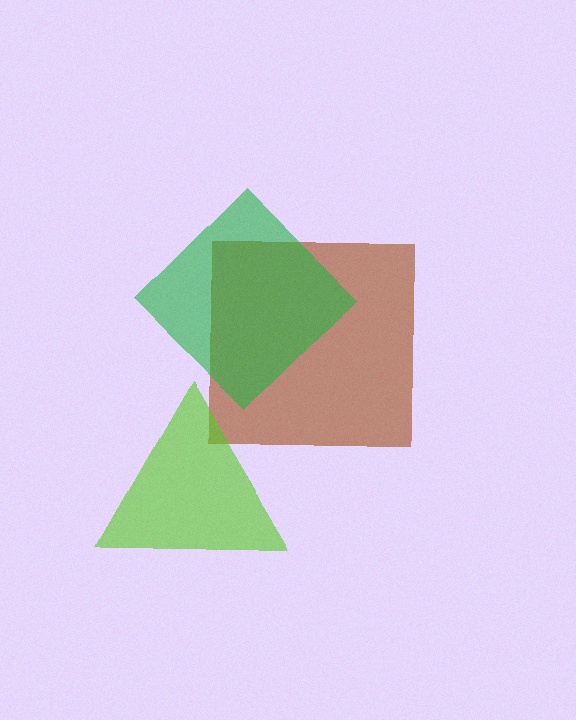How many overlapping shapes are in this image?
There are 3 overlapping shapes in the image.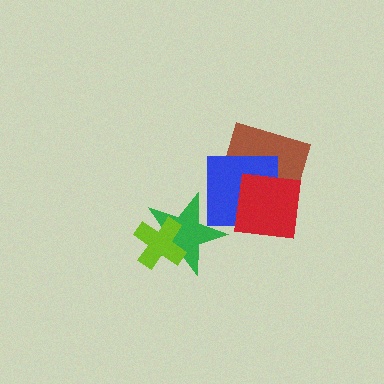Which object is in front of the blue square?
The red square is in front of the blue square.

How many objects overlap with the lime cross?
1 object overlaps with the lime cross.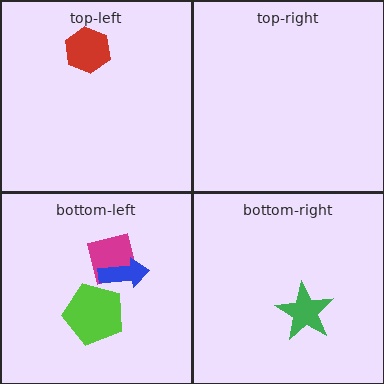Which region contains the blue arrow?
The bottom-left region.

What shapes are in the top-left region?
The red hexagon.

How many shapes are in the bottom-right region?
1.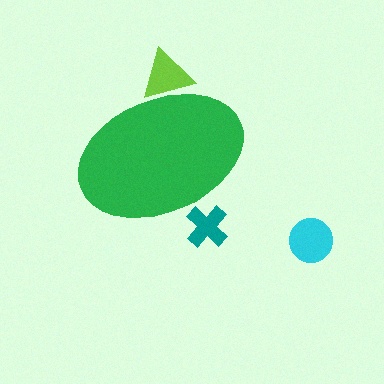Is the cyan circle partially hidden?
No, the cyan circle is fully visible.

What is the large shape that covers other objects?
A green ellipse.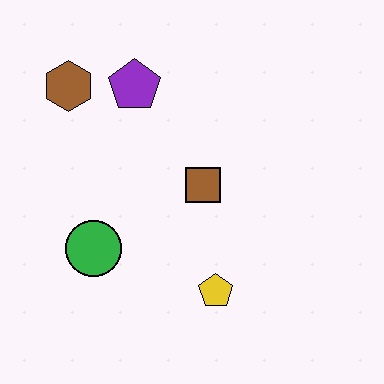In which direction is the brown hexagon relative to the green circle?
The brown hexagon is above the green circle.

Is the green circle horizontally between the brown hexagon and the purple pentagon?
Yes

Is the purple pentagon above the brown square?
Yes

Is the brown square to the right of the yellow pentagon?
No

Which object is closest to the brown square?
The yellow pentagon is closest to the brown square.